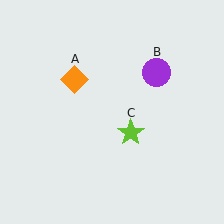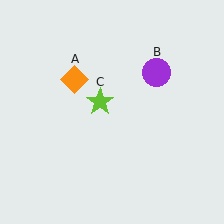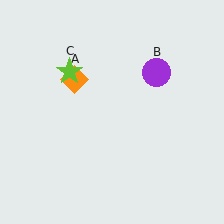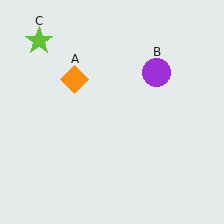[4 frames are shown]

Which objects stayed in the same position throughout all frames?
Orange diamond (object A) and purple circle (object B) remained stationary.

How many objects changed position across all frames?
1 object changed position: lime star (object C).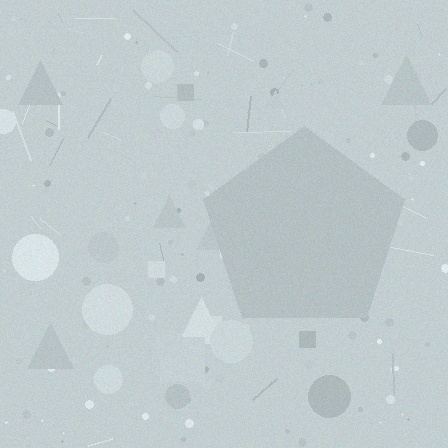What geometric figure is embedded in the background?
A pentagon is embedded in the background.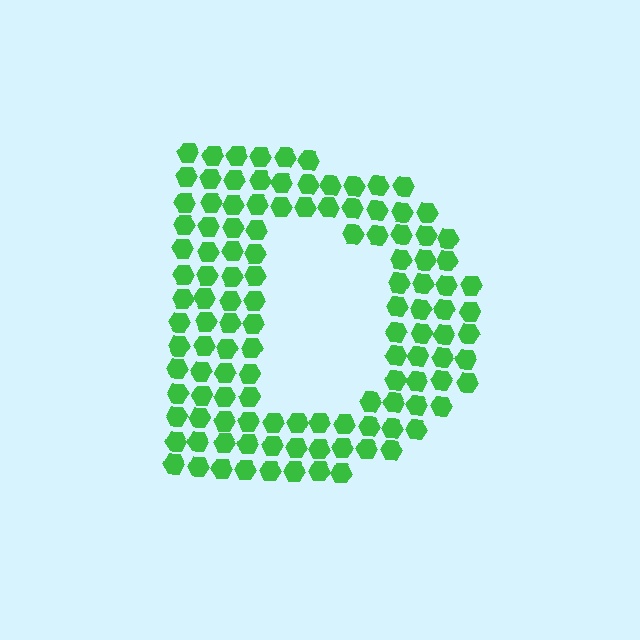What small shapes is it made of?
It is made of small hexagons.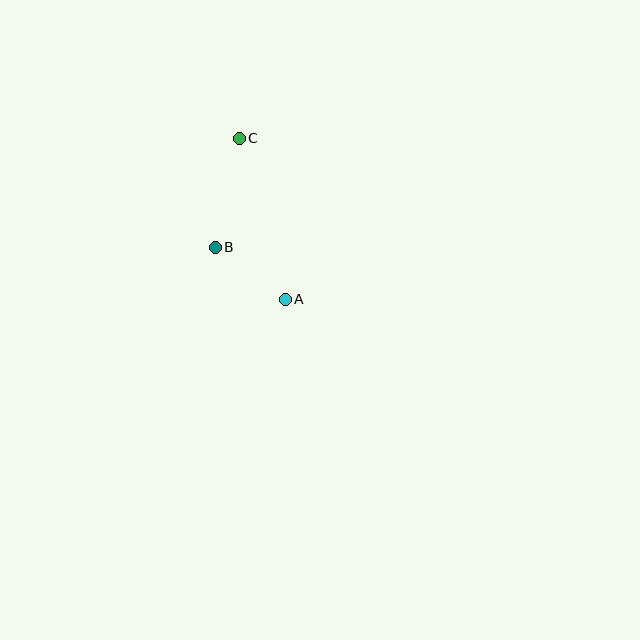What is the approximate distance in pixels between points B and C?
The distance between B and C is approximately 112 pixels.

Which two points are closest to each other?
Points A and B are closest to each other.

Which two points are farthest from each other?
Points A and C are farthest from each other.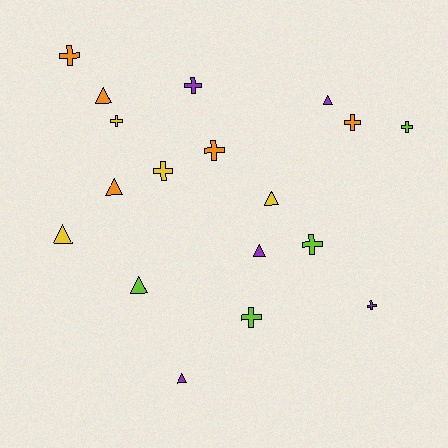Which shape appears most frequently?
Cross, with 10 objects.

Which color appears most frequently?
Orange, with 5 objects.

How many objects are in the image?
There are 18 objects.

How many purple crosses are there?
There are 2 purple crosses.